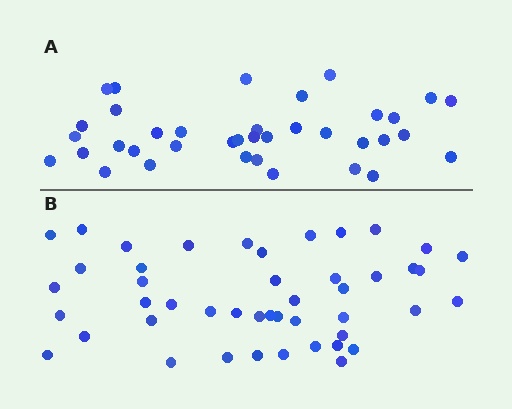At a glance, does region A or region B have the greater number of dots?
Region B (the bottom region) has more dots.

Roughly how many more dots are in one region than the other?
Region B has roughly 8 or so more dots than region A.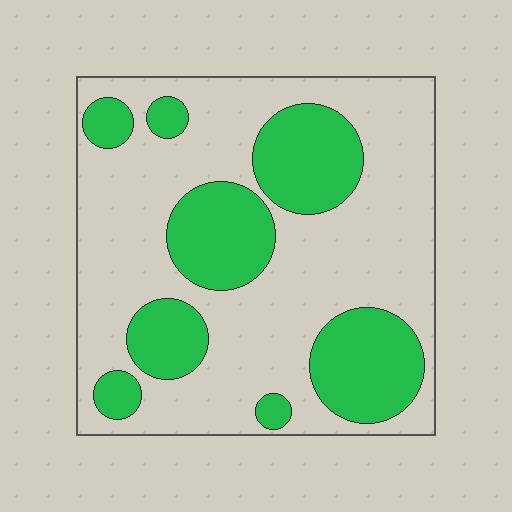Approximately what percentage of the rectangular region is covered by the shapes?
Approximately 30%.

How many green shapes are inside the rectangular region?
8.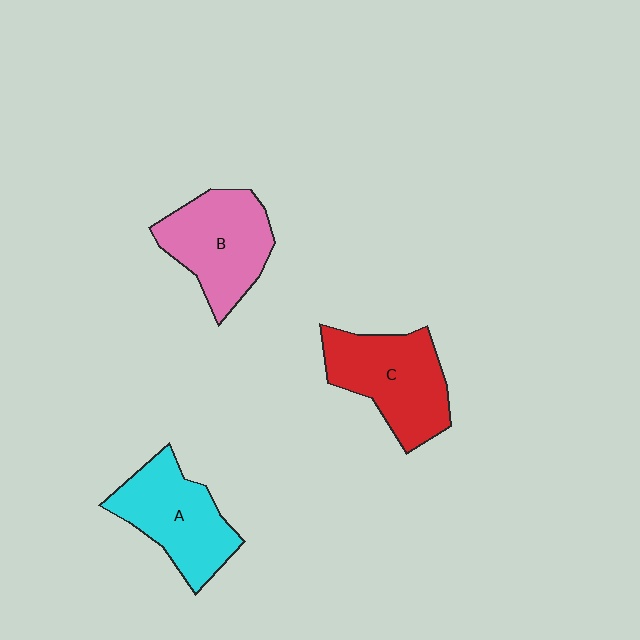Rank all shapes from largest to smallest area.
From largest to smallest: C (red), B (pink), A (cyan).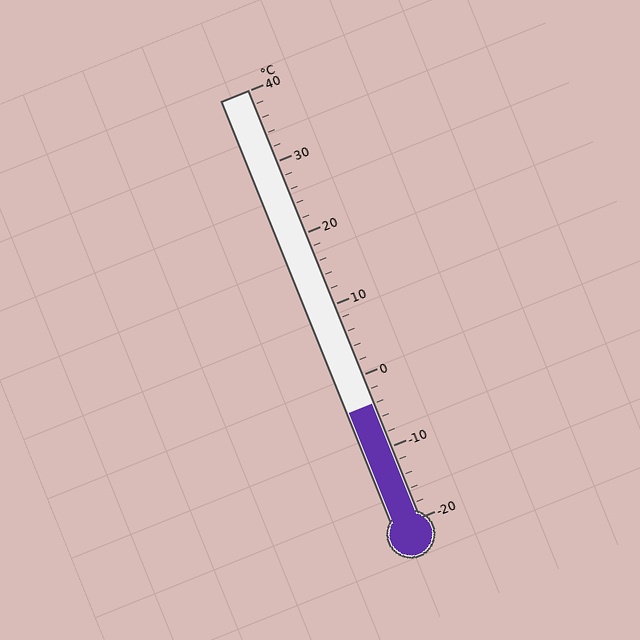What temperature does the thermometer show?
The thermometer shows approximately -4°C.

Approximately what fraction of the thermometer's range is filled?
The thermometer is filled to approximately 25% of its range.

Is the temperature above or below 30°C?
The temperature is below 30°C.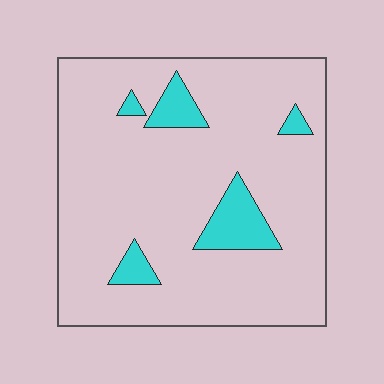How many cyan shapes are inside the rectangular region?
5.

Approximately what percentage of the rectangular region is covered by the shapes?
Approximately 10%.